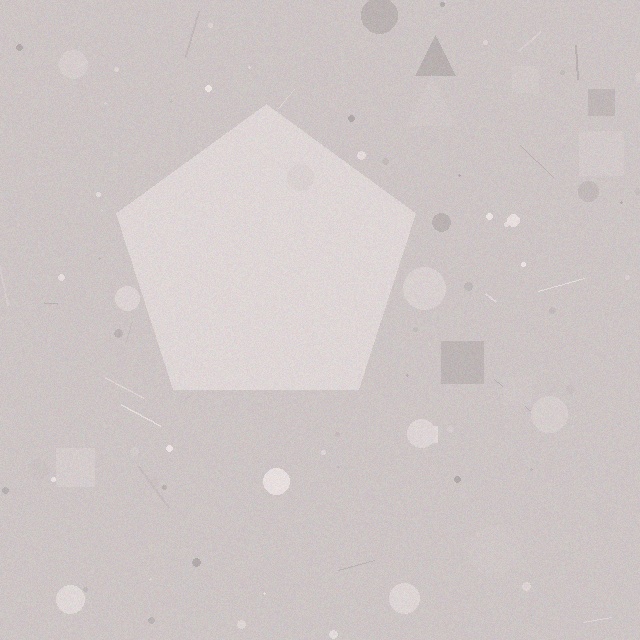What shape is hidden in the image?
A pentagon is hidden in the image.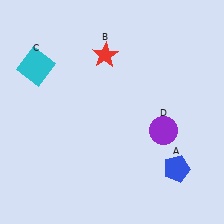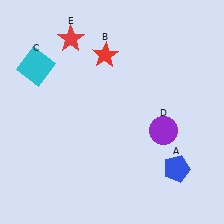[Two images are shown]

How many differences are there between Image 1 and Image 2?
There is 1 difference between the two images.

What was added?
A red star (E) was added in Image 2.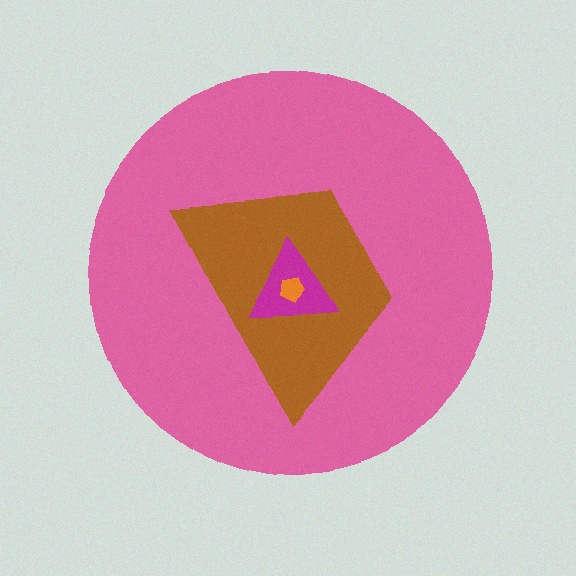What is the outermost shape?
The pink circle.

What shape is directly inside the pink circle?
The brown trapezoid.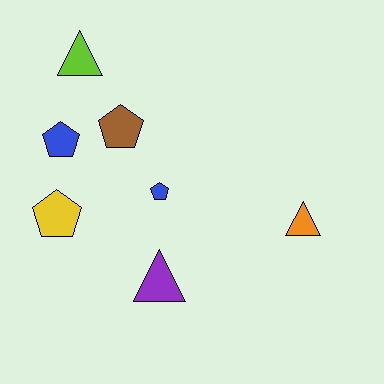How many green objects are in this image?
There are no green objects.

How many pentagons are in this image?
There are 4 pentagons.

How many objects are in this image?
There are 7 objects.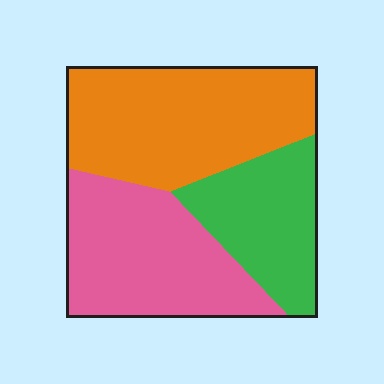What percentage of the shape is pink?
Pink covers about 35% of the shape.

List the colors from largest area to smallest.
From largest to smallest: orange, pink, green.